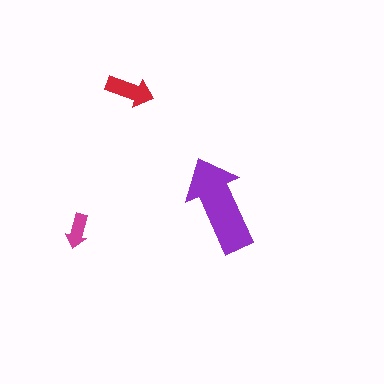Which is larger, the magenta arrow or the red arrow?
The red one.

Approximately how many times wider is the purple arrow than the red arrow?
About 2 times wider.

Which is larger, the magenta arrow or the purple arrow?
The purple one.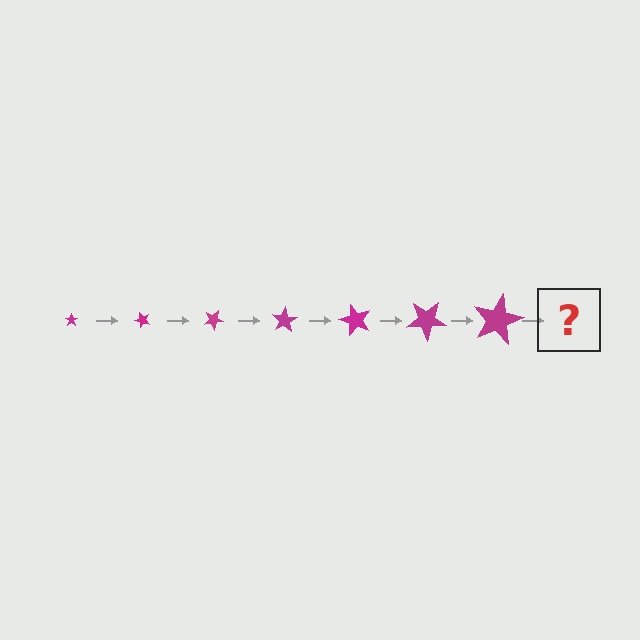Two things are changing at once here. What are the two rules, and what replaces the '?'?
The two rules are that the star grows larger each step and it rotates 50 degrees each step. The '?' should be a star, larger than the previous one and rotated 350 degrees from the start.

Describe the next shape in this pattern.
It should be a star, larger than the previous one and rotated 350 degrees from the start.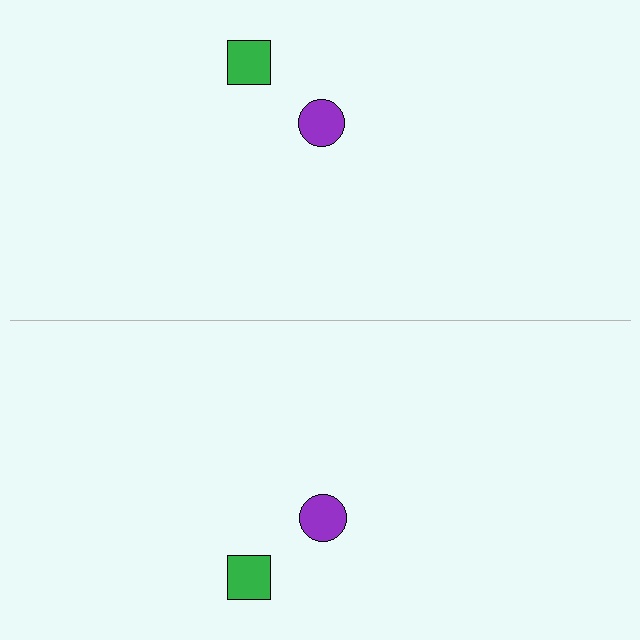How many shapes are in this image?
There are 4 shapes in this image.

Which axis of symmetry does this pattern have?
The pattern has a horizontal axis of symmetry running through the center of the image.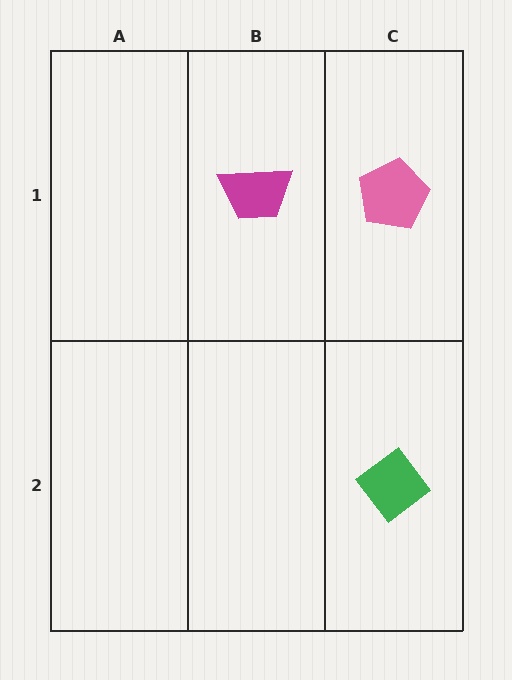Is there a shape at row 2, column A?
No, that cell is empty.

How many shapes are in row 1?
2 shapes.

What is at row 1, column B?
A magenta trapezoid.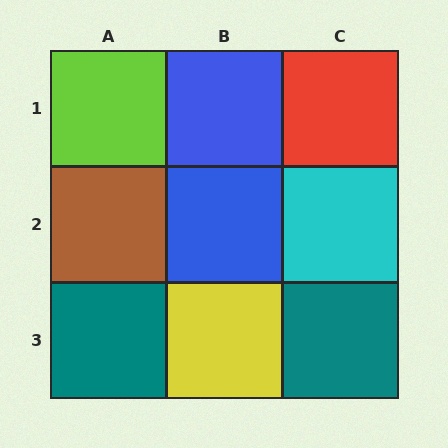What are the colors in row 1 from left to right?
Lime, blue, red.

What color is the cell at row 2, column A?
Brown.